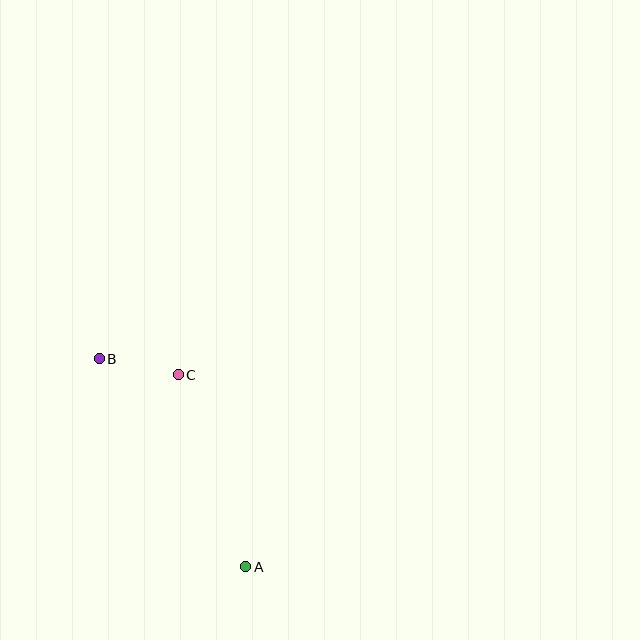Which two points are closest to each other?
Points B and C are closest to each other.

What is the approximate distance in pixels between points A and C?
The distance between A and C is approximately 203 pixels.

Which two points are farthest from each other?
Points A and B are farthest from each other.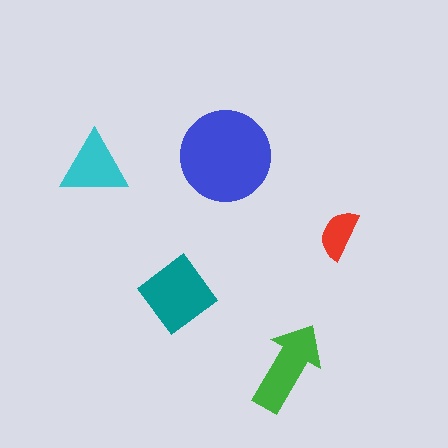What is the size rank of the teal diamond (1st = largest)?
2nd.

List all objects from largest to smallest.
The blue circle, the teal diamond, the green arrow, the cyan triangle, the red semicircle.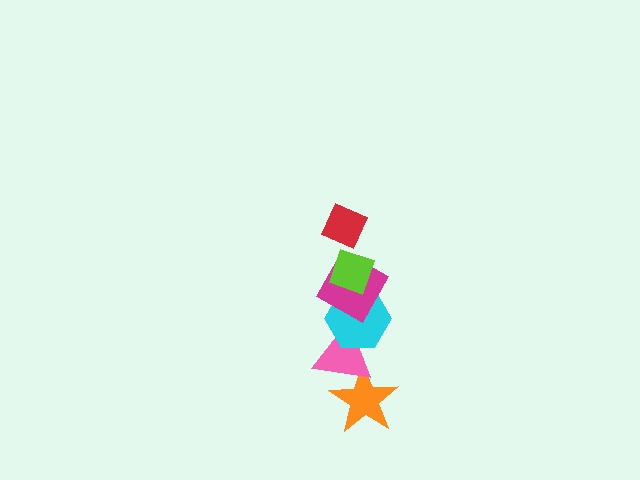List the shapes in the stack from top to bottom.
From top to bottom: the red diamond, the lime diamond, the magenta square, the cyan hexagon, the pink triangle, the orange star.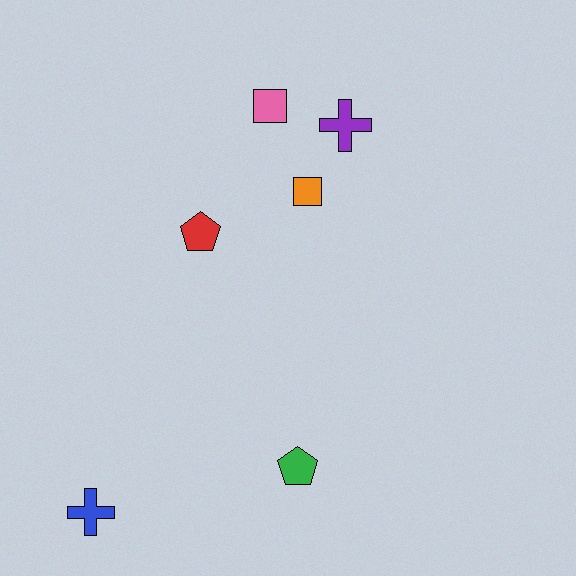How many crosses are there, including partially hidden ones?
There are 2 crosses.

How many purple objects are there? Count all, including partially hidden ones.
There is 1 purple object.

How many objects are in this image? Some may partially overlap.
There are 6 objects.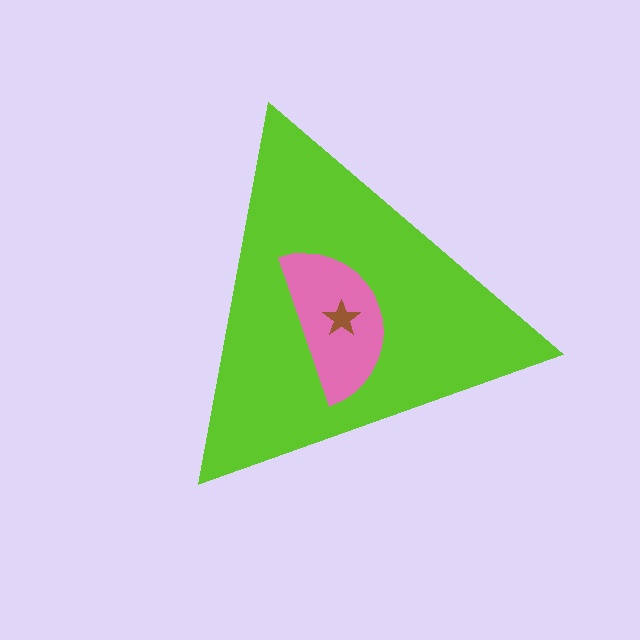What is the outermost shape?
The lime triangle.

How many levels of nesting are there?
3.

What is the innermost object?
The brown star.